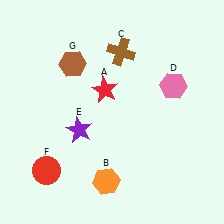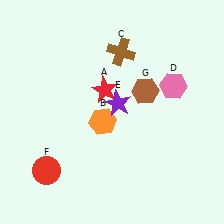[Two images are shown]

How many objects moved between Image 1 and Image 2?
3 objects moved between the two images.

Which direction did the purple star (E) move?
The purple star (E) moved right.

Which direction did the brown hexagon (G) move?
The brown hexagon (G) moved right.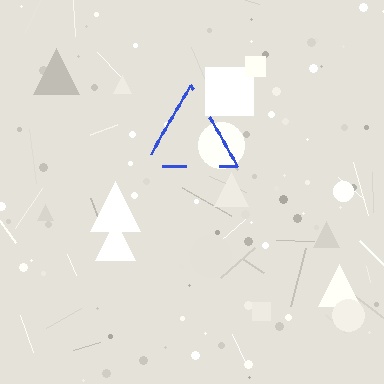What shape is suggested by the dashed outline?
The dashed outline suggests a triangle.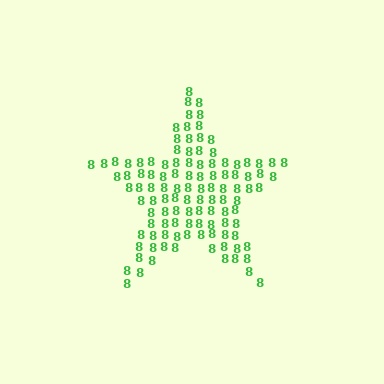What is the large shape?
The large shape is a star.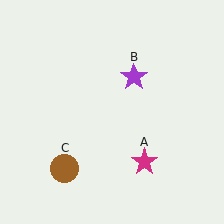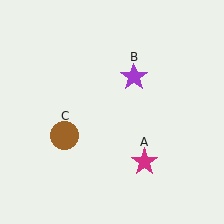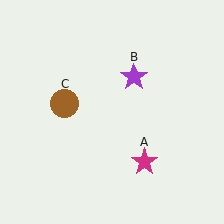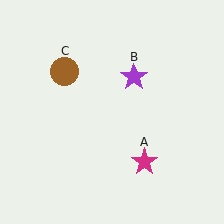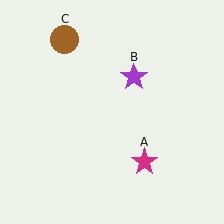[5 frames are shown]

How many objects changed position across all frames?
1 object changed position: brown circle (object C).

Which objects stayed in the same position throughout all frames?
Magenta star (object A) and purple star (object B) remained stationary.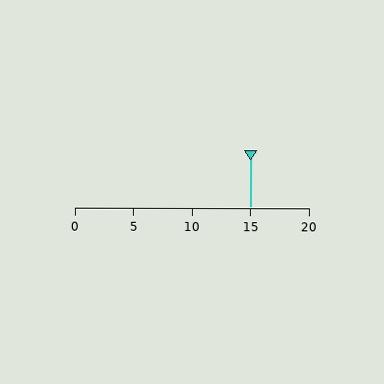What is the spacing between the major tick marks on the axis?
The major ticks are spaced 5 apart.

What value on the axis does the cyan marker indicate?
The marker indicates approximately 15.